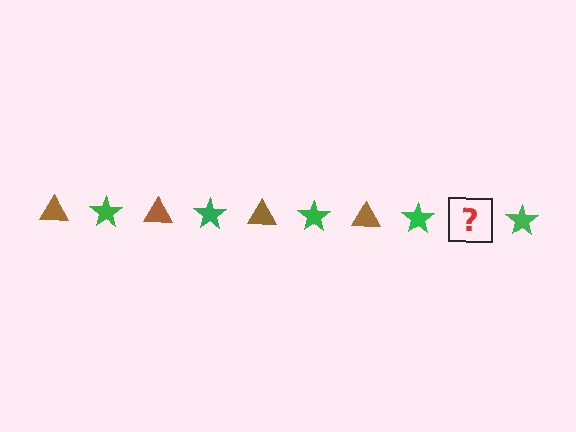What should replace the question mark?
The question mark should be replaced with a brown triangle.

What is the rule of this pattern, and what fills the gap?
The rule is that the pattern alternates between brown triangle and green star. The gap should be filled with a brown triangle.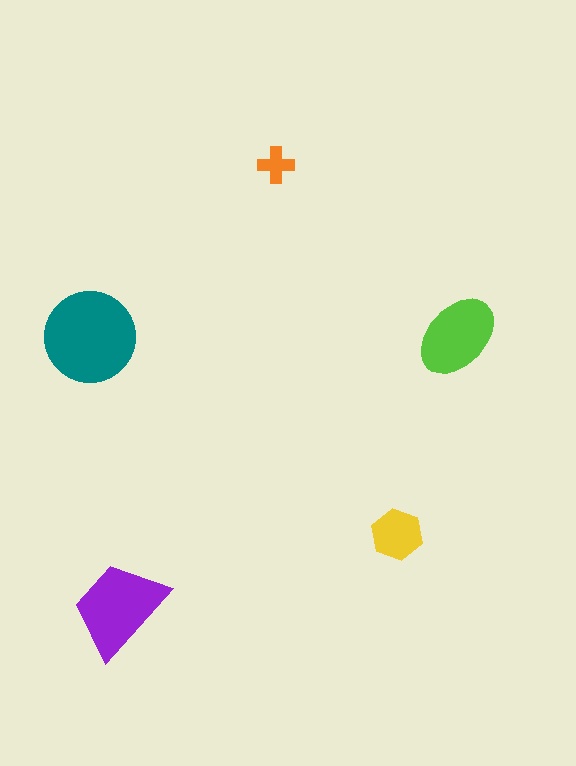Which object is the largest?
The teal circle.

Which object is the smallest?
The orange cross.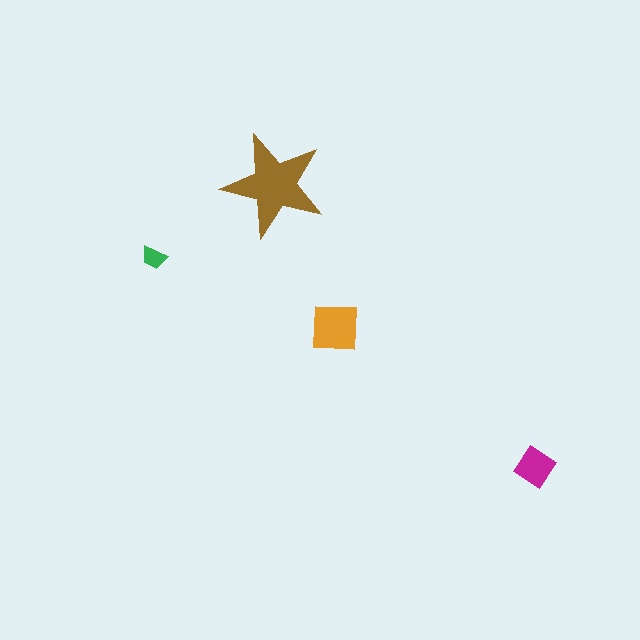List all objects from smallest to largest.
The green trapezoid, the magenta diamond, the orange square, the brown star.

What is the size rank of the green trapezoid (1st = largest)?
4th.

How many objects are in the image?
There are 4 objects in the image.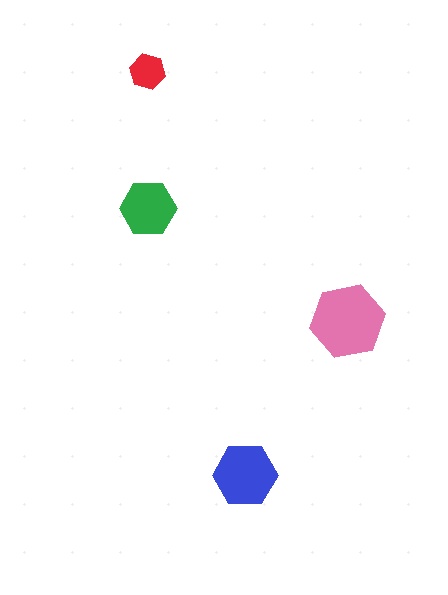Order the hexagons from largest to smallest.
the pink one, the blue one, the green one, the red one.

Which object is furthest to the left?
The red hexagon is leftmost.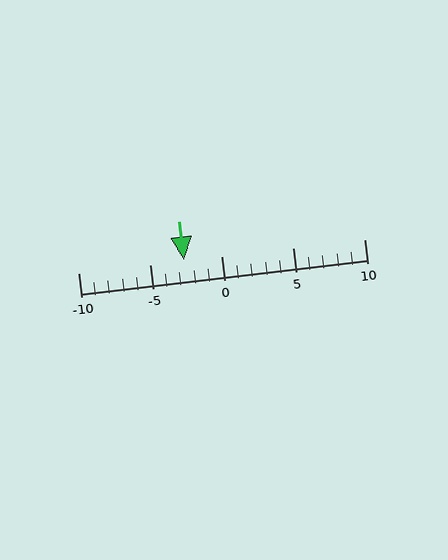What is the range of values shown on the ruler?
The ruler shows values from -10 to 10.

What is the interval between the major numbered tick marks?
The major tick marks are spaced 5 units apart.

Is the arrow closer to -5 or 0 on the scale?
The arrow is closer to -5.